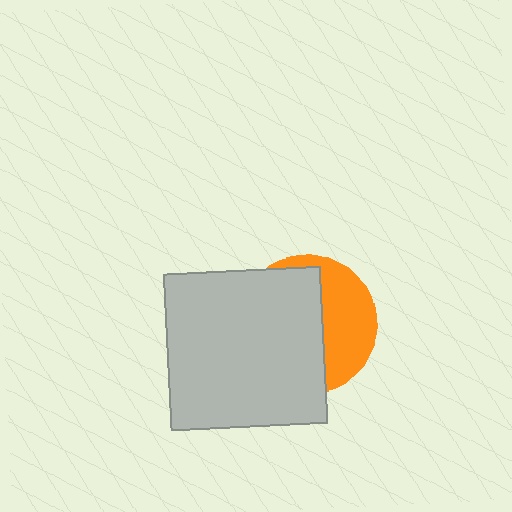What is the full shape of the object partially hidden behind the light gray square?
The partially hidden object is an orange circle.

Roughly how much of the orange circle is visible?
A small part of it is visible (roughly 39%).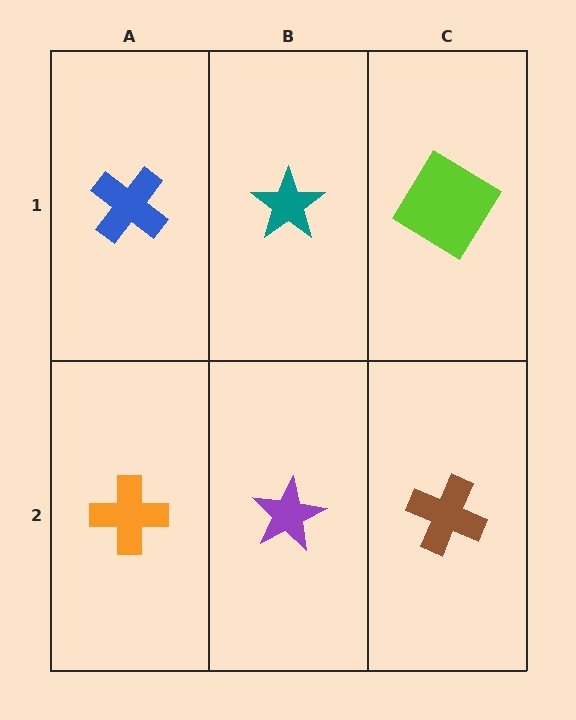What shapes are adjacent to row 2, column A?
A blue cross (row 1, column A), a purple star (row 2, column B).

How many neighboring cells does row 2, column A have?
2.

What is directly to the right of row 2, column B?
A brown cross.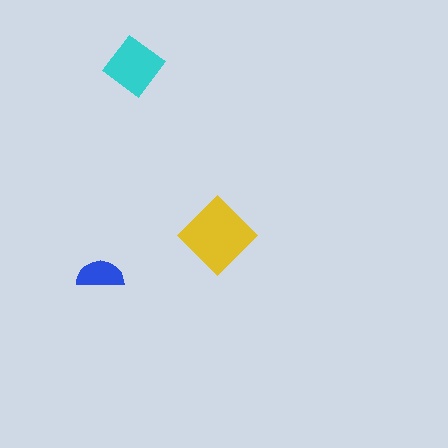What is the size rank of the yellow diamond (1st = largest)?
1st.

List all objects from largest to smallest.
The yellow diamond, the cyan diamond, the blue semicircle.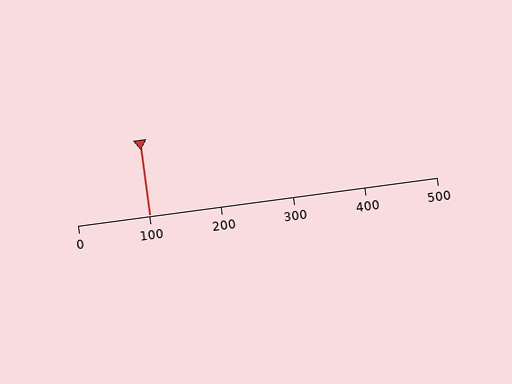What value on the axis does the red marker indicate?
The marker indicates approximately 100.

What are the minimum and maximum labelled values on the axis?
The axis runs from 0 to 500.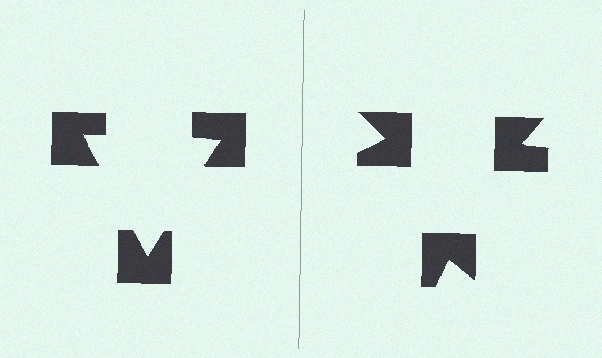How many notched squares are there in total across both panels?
6 — 3 on each side.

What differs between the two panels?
The notched squares are positioned identically on both sides; only the wedge orientations differ. On the left they align to a triangle; on the right they are misaligned.